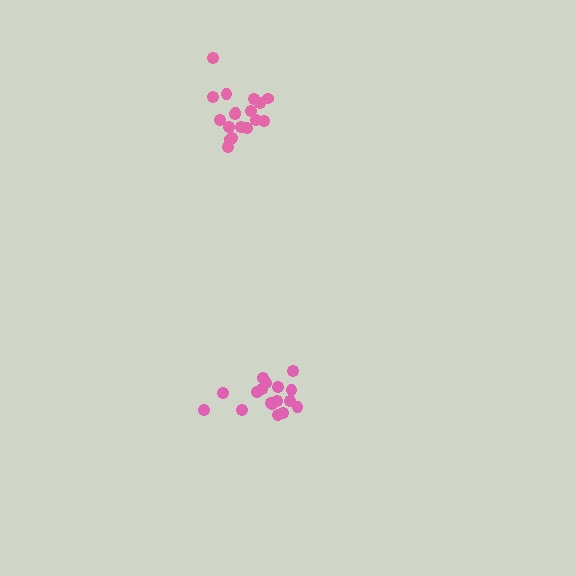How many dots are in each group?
Group 1: 19 dots, Group 2: 17 dots (36 total).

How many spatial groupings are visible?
There are 2 spatial groupings.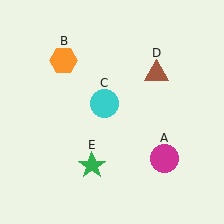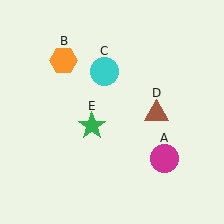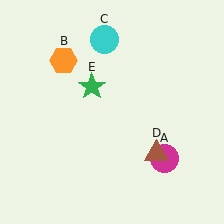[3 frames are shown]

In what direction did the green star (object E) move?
The green star (object E) moved up.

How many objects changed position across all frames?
3 objects changed position: cyan circle (object C), brown triangle (object D), green star (object E).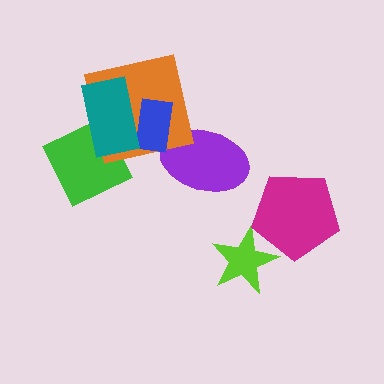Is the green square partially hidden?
Yes, it is partially covered by another shape.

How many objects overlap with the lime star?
1 object overlaps with the lime star.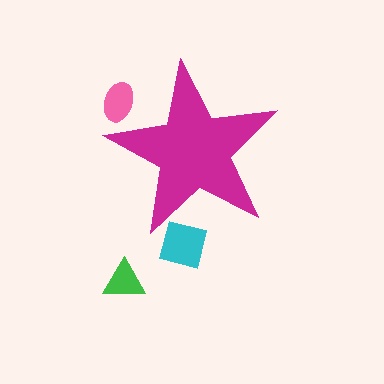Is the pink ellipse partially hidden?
Yes, the pink ellipse is partially hidden behind the magenta star.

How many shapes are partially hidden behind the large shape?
2 shapes are partially hidden.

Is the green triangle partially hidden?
No, the green triangle is fully visible.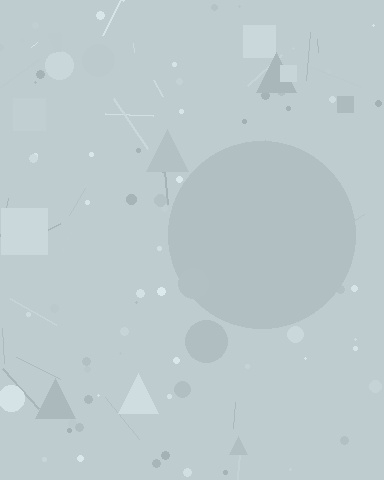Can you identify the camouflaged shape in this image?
The camouflaged shape is a circle.